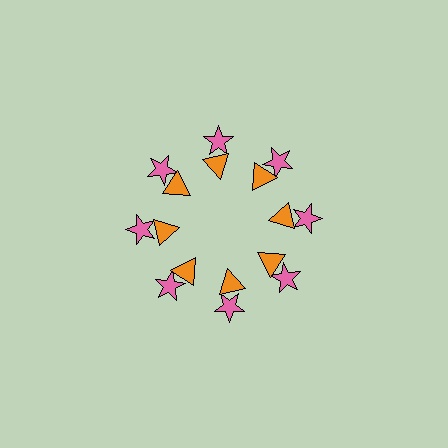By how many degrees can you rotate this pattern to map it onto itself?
The pattern maps onto itself every 45 degrees of rotation.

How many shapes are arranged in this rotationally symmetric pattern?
There are 16 shapes, arranged in 8 groups of 2.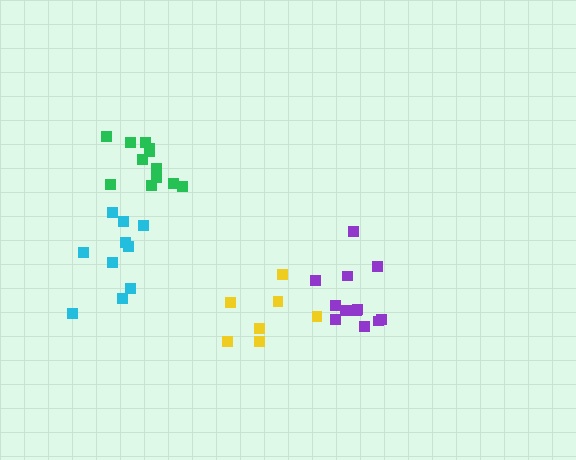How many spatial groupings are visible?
There are 4 spatial groupings.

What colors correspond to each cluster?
The clusters are colored: yellow, green, cyan, purple.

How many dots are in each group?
Group 1: 7 dots, Group 2: 12 dots, Group 3: 10 dots, Group 4: 12 dots (41 total).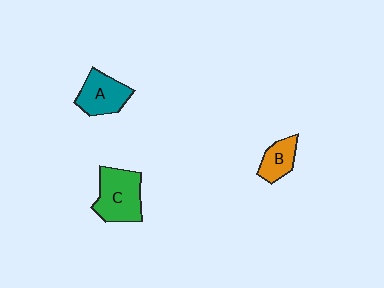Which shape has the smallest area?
Shape B (orange).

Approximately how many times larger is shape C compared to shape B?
Approximately 1.9 times.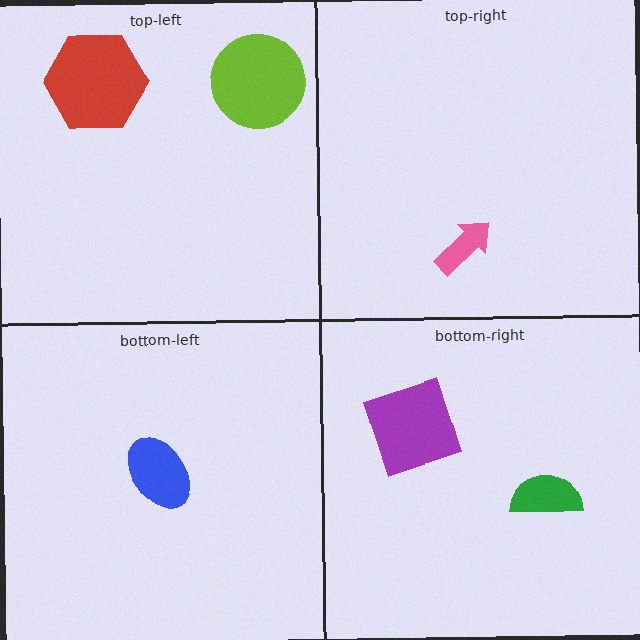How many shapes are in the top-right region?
1.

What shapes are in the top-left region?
The red hexagon, the lime circle.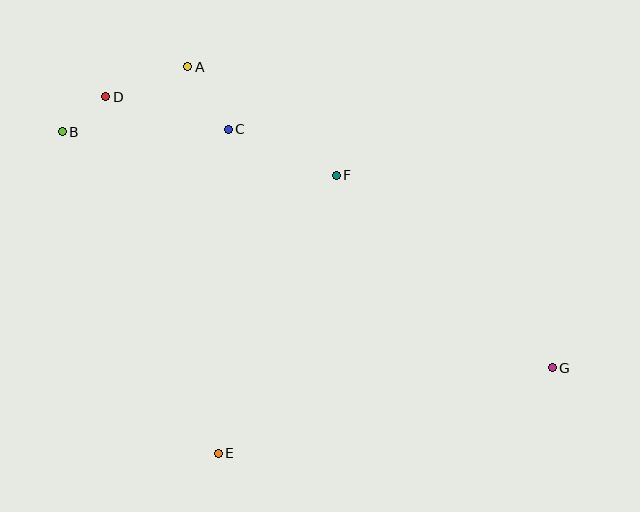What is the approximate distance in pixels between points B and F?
The distance between B and F is approximately 278 pixels.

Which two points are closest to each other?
Points B and D are closest to each other.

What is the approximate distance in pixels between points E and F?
The distance between E and F is approximately 302 pixels.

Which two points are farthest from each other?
Points B and G are farthest from each other.